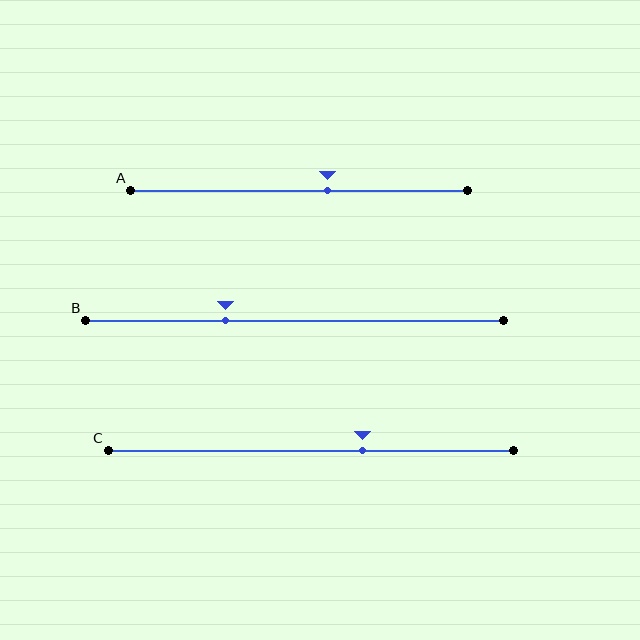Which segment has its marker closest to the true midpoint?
Segment A has its marker closest to the true midpoint.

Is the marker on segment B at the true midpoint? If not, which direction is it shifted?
No, the marker on segment B is shifted to the left by about 16% of the segment length.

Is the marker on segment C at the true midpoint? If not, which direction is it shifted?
No, the marker on segment C is shifted to the right by about 13% of the segment length.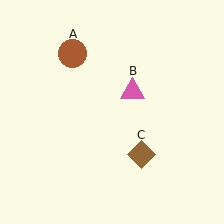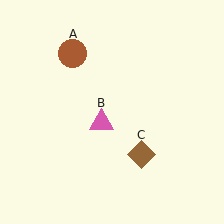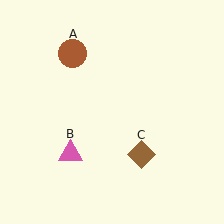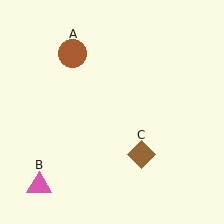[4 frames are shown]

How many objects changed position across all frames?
1 object changed position: pink triangle (object B).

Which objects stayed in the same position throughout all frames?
Brown circle (object A) and brown diamond (object C) remained stationary.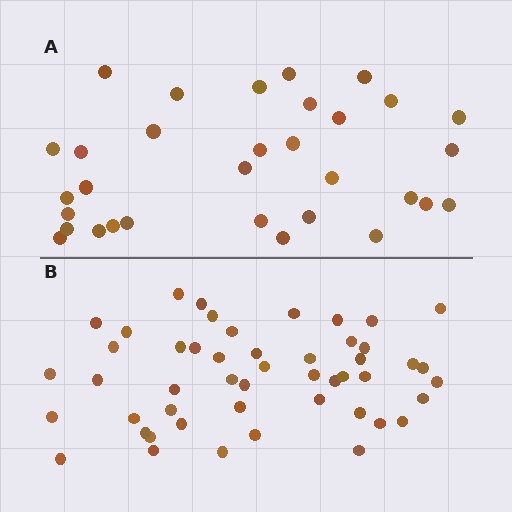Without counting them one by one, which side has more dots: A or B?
Region B (the bottom region) has more dots.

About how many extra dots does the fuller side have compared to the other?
Region B has approximately 15 more dots than region A.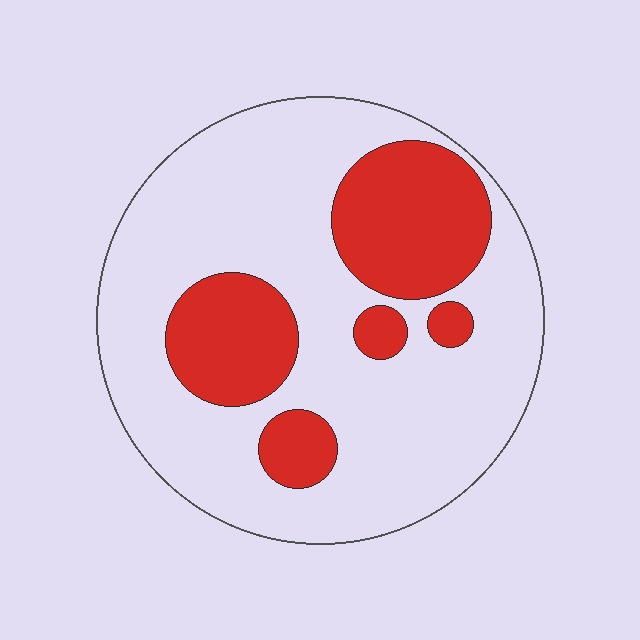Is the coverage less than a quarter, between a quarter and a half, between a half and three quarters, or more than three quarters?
Between a quarter and a half.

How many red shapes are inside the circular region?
5.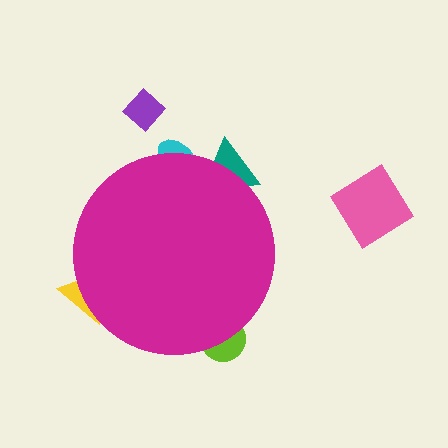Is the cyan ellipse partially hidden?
Yes, the cyan ellipse is partially hidden behind the magenta circle.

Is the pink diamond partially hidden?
No, the pink diamond is fully visible.